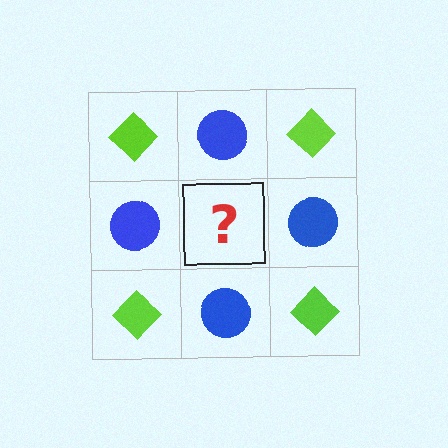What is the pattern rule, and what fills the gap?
The rule is that it alternates lime diamond and blue circle in a checkerboard pattern. The gap should be filled with a lime diamond.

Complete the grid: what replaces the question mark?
The question mark should be replaced with a lime diamond.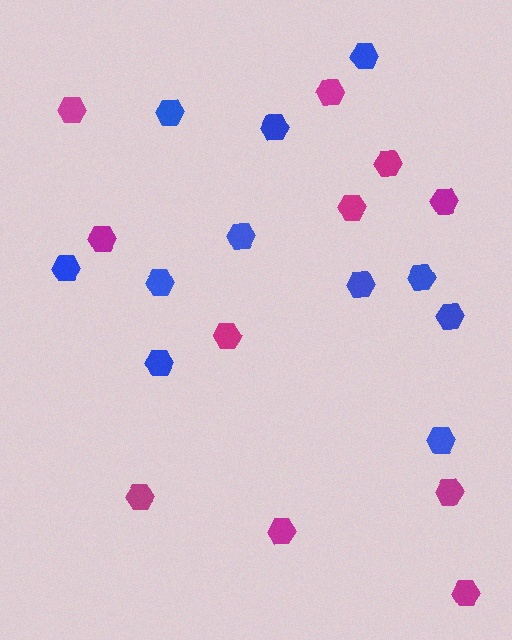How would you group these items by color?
There are 2 groups: one group of blue hexagons (11) and one group of magenta hexagons (11).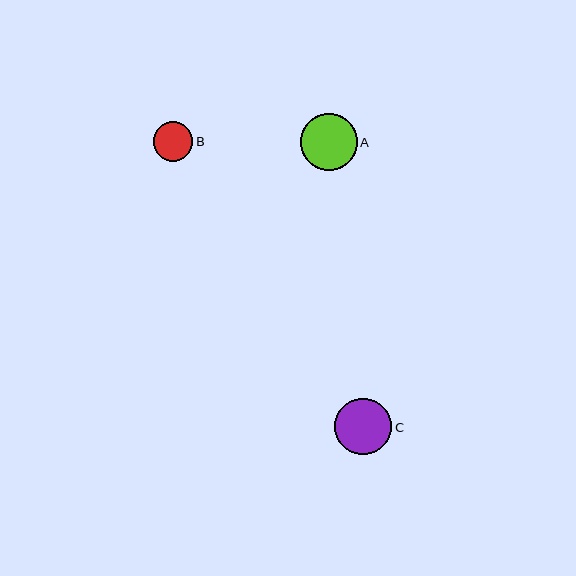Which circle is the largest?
Circle A is the largest with a size of approximately 57 pixels.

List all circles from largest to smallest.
From largest to smallest: A, C, B.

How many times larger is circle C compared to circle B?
Circle C is approximately 1.4 times the size of circle B.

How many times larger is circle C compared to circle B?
Circle C is approximately 1.4 times the size of circle B.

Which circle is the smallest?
Circle B is the smallest with a size of approximately 40 pixels.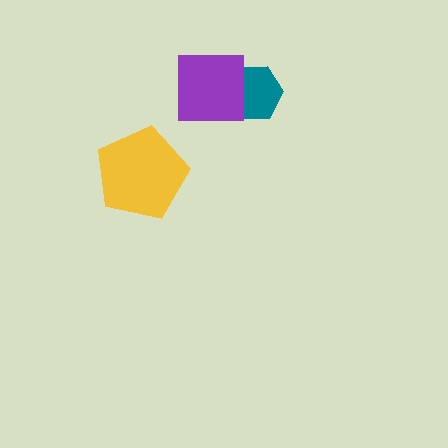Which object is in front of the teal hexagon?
The purple square is in front of the teal hexagon.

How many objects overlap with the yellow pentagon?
0 objects overlap with the yellow pentagon.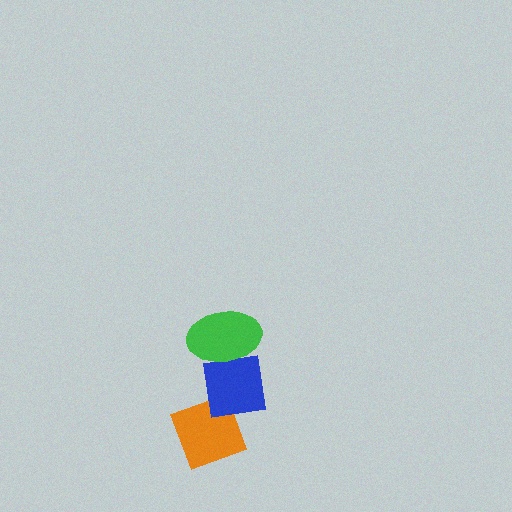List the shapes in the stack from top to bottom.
From top to bottom: the green ellipse, the blue square, the orange diamond.